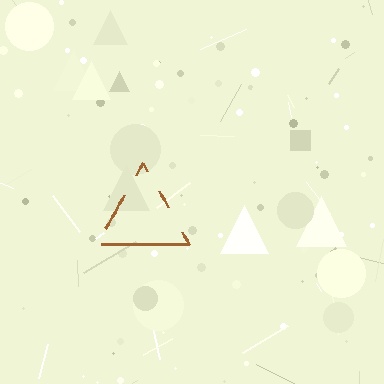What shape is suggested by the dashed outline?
The dashed outline suggests a triangle.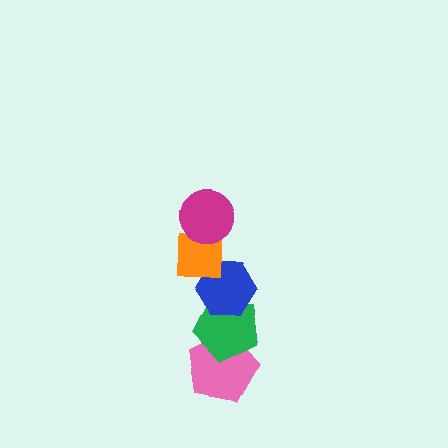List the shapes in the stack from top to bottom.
From top to bottom: the magenta circle, the orange square, the blue hexagon, the green pentagon, the pink pentagon.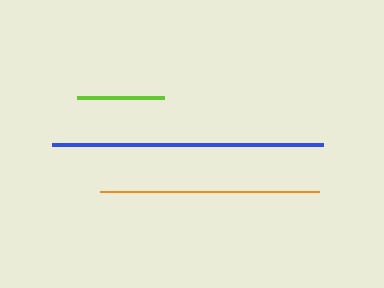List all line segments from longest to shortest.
From longest to shortest: blue, orange, lime.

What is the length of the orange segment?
The orange segment is approximately 219 pixels long.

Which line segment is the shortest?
The lime line is the shortest at approximately 86 pixels.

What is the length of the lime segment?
The lime segment is approximately 86 pixels long.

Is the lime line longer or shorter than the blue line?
The blue line is longer than the lime line.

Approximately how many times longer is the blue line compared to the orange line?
The blue line is approximately 1.2 times the length of the orange line.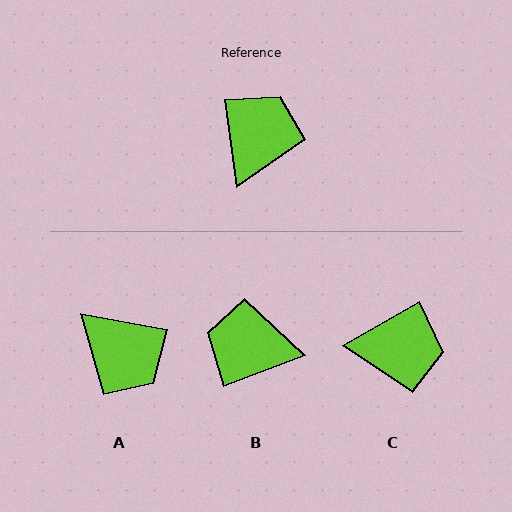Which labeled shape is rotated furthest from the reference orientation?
A, about 108 degrees away.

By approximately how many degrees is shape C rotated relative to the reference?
Approximately 68 degrees clockwise.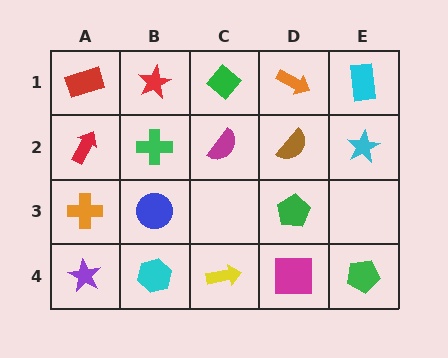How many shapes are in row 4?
5 shapes.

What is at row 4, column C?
A yellow arrow.